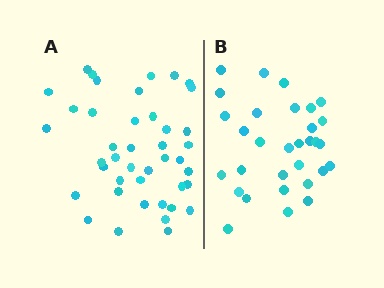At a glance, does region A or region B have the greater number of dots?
Region A (the left region) has more dots.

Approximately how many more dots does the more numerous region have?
Region A has roughly 12 or so more dots than region B.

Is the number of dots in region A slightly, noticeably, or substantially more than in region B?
Region A has noticeably more, but not dramatically so. The ratio is roughly 1.4 to 1.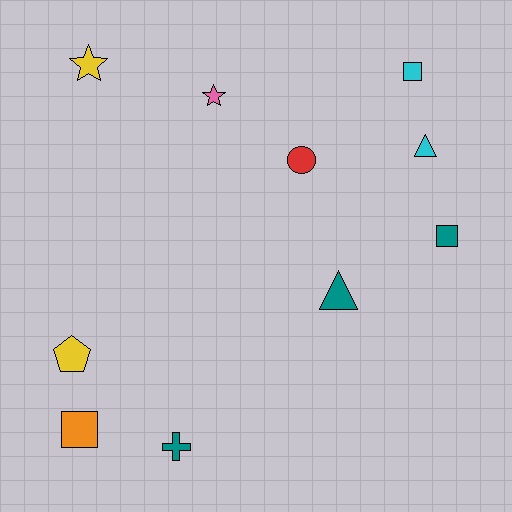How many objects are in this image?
There are 10 objects.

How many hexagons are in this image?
There are no hexagons.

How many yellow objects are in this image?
There are 2 yellow objects.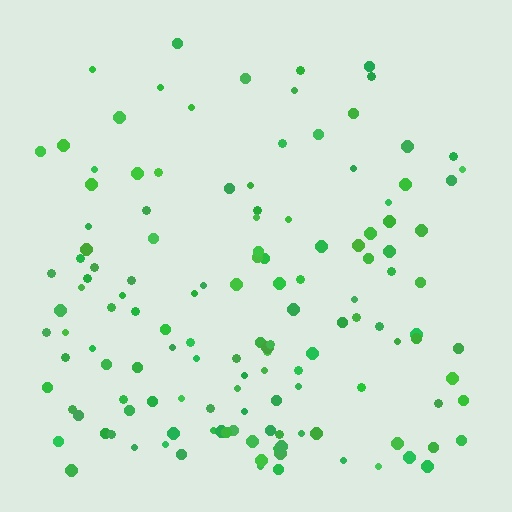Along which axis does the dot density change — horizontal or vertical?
Vertical.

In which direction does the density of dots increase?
From top to bottom, with the bottom side densest.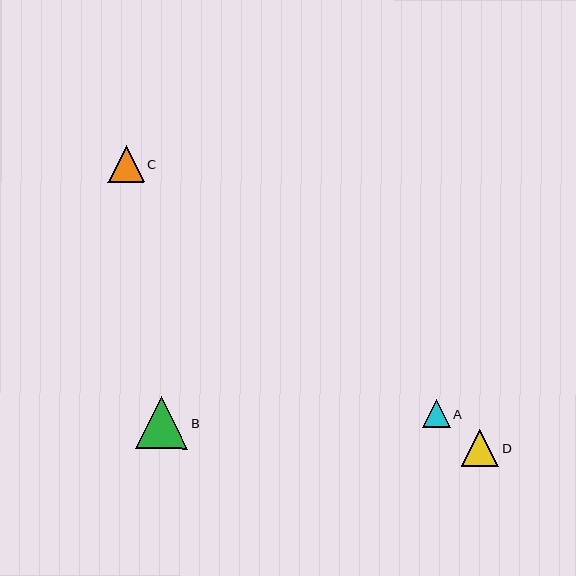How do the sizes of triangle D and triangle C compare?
Triangle D and triangle C are approximately the same size.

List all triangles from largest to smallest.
From largest to smallest: B, D, C, A.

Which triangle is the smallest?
Triangle A is the smallest with a size of approximately 28 pixels.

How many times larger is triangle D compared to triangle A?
Triangle D is approximately 1.3 times the size of triangle A.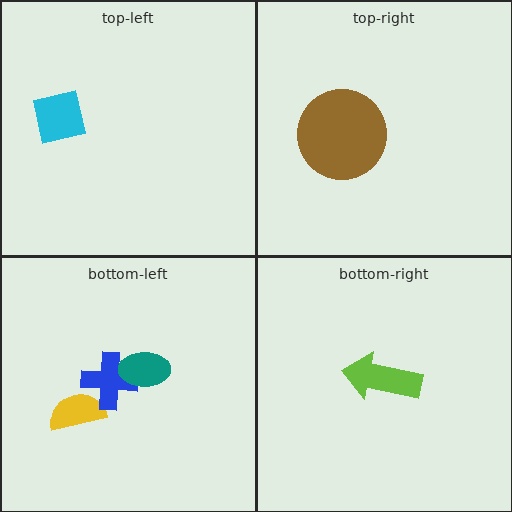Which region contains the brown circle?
The top-right region.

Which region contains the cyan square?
The top-left region.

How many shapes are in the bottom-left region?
3.